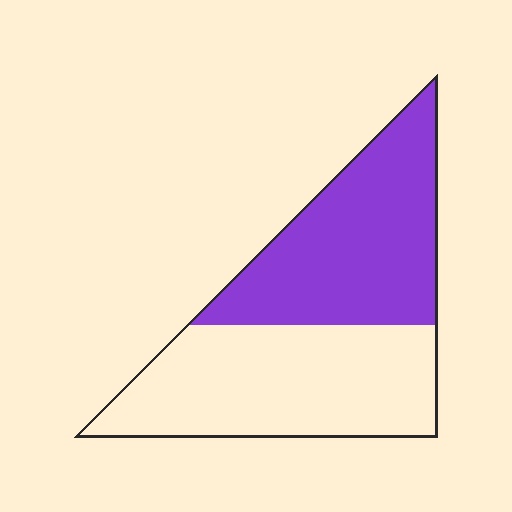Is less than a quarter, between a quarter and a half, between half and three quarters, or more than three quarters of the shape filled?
Between a quarter and a half.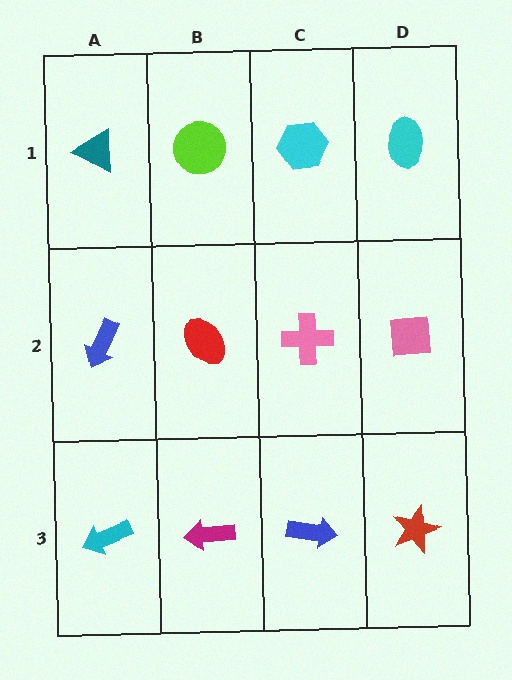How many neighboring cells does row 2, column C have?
4.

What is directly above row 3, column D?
A pink square.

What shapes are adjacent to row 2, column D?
A cyan ellipse (row 1, column D), a red star (row 3, column D), a pink cross (row 2, column C).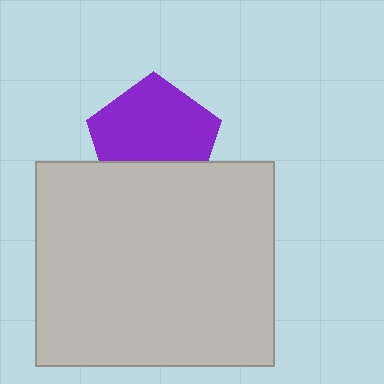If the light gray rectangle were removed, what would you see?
You would see the complete purple pentagon.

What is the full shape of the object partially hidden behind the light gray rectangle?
The partially hidden object is a purple pentagon.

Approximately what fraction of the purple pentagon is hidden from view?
Roughly 31% of the purple pentagon is hidden behind the light gray rectangle.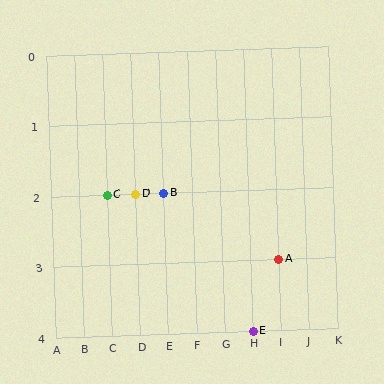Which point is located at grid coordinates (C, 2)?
Point C is at (C, 2).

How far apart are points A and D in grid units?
Points A and D are 5 columns and 1 row apart (about 5.1 grid units diagonally).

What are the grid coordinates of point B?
Point B is at grid coordinates (E, 2).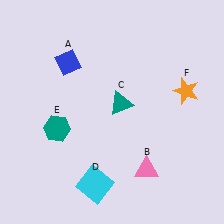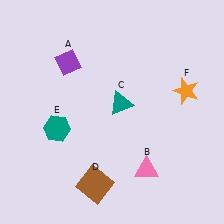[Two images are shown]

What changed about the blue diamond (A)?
In Image 1, A is blue. In Image 2, it changed to purple.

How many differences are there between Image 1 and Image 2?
There are 2 differences between the two images.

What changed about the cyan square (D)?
In Image 1, D is cyan. In Image 2, it changed to brown.